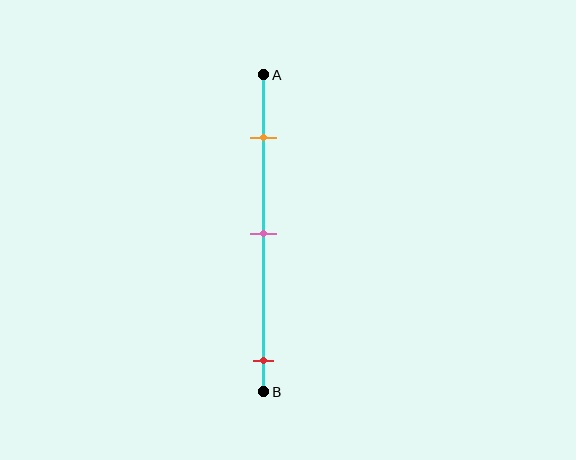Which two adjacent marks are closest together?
The orange and pink marks are the closest adjacent pair.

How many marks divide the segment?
There are 3 marks dividing the segment.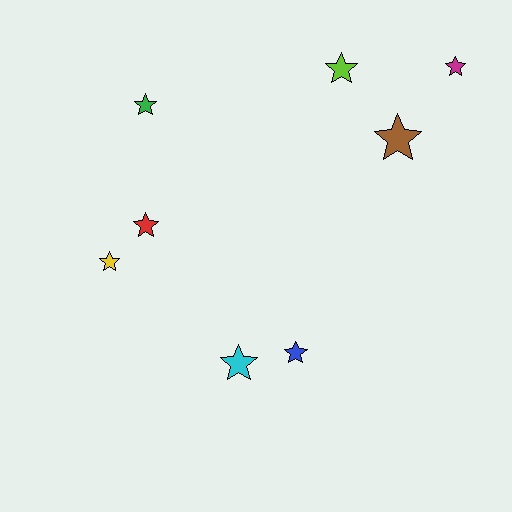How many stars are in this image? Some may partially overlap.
There are 8 stars.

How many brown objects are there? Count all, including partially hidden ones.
There is 1 brown object.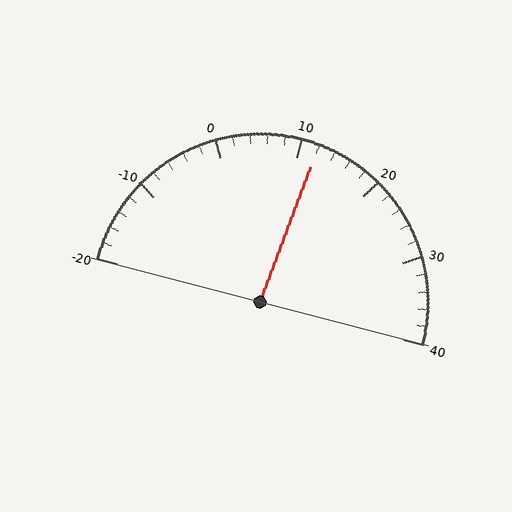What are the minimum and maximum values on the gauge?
The gauge ranges from -20 to 40.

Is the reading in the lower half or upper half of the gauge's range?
The reading is in the upper half of the range (-20 to 40).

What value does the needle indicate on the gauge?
The needle indicates approximately 12.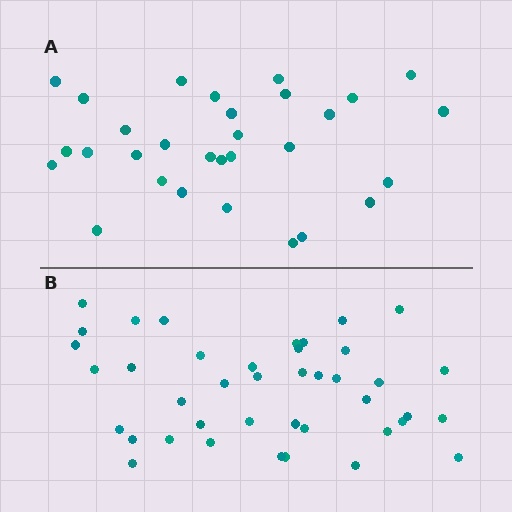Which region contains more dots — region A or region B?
Region B (the bottom region) has more dots.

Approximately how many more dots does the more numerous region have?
Region B has roughly 12 or so more dots than region A.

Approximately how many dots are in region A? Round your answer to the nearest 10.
About 30 dots.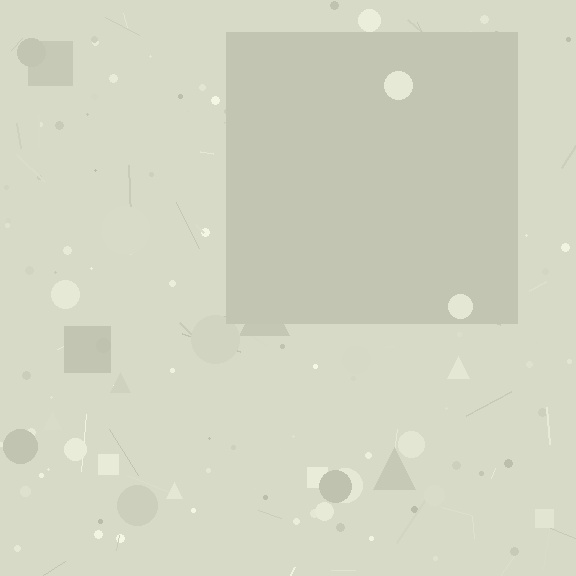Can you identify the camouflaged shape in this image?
The camouflaged shape is a square.